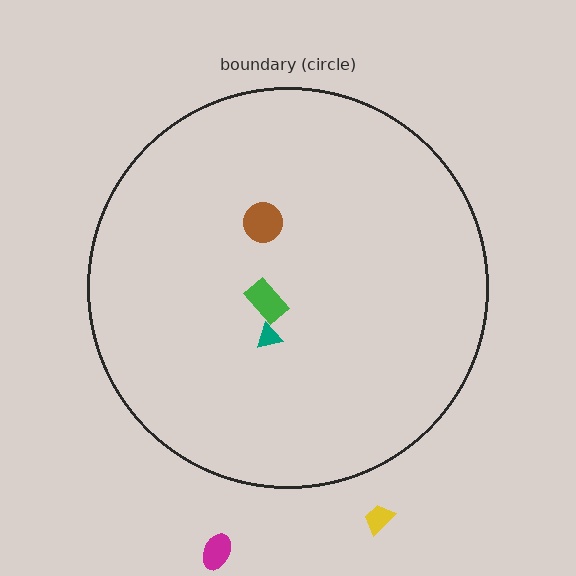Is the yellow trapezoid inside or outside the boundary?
Outside.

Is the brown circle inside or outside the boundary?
Inside.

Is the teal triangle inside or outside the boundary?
Inside.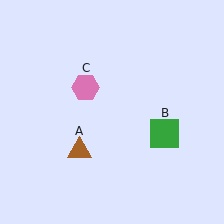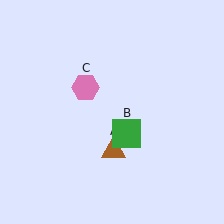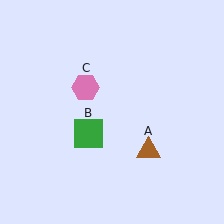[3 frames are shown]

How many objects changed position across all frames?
2 objects changed position: brown triangle (object A), green square (object B).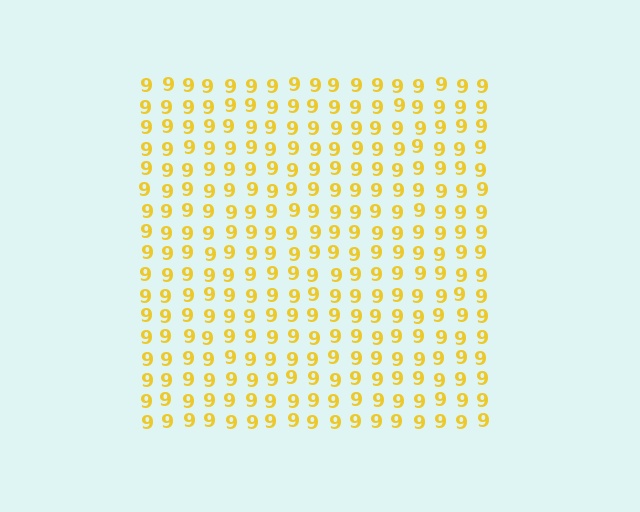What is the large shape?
The large shape is a square.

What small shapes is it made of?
It is made of small digit 9's.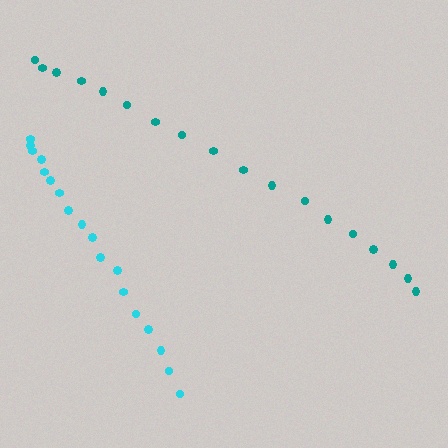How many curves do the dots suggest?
There are 2 distinct paths.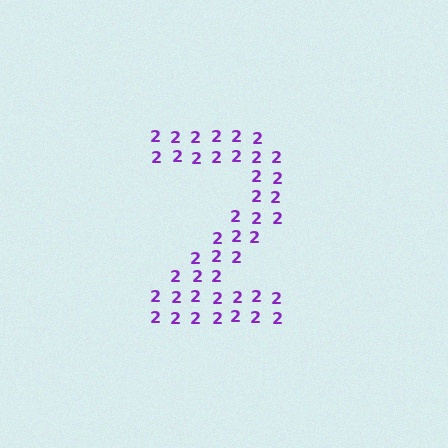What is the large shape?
The large shape is the digit 2.